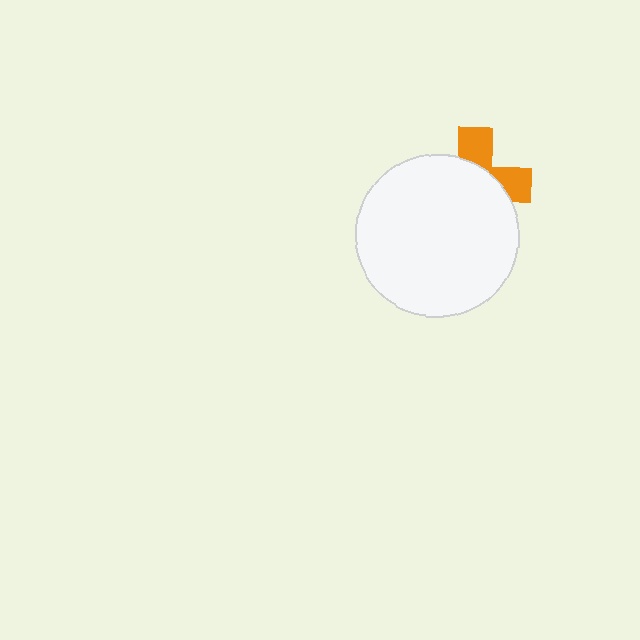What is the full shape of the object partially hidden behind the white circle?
The partially hidden object is an orange cross.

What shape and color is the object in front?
The object in front is a white circle.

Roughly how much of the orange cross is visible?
A small part of it is visible (roughly 35%).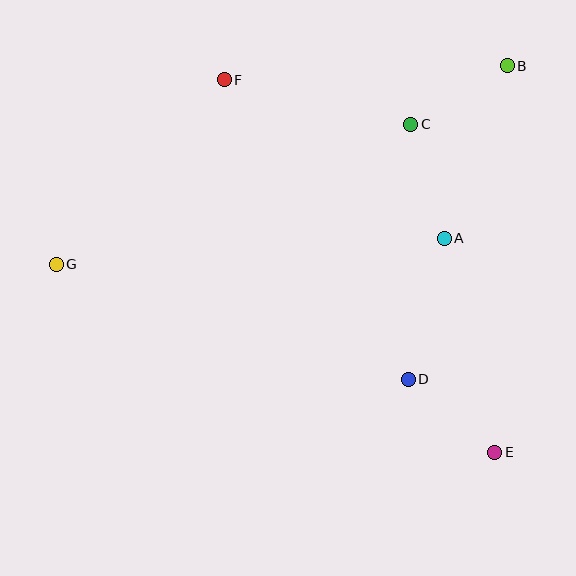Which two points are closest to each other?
Points B and C are closest to each other.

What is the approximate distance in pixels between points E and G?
The distance between E and G is approximately 477 pixels.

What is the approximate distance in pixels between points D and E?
The distance between D and E is approximately 113 pixels.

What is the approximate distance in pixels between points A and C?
The distance between A and C is approximately 119 pixels.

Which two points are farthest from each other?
Points B and G are farthest from each other.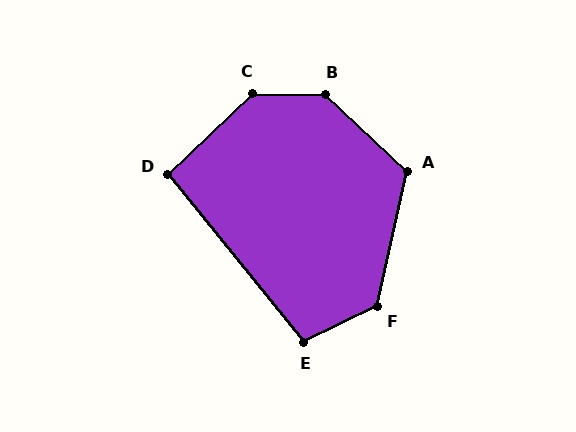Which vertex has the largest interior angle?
B, at approximately 137 degrees.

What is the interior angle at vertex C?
Approximately 136 degrees (obtuse).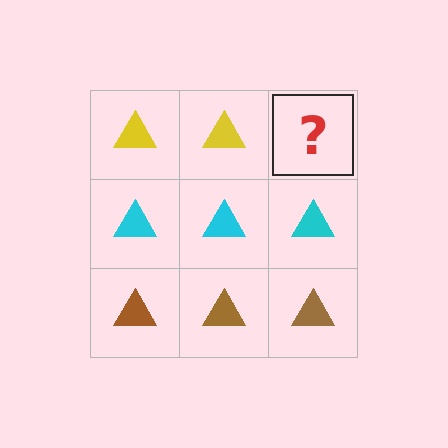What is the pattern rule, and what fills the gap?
The rule is that each row has a consistent color. The gap should be filled with a yellow triangle.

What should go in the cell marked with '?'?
The missing cell should contain a yellow triangle.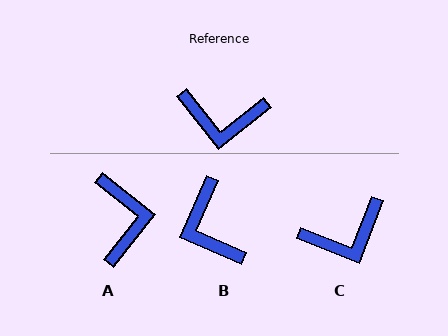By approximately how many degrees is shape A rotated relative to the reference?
Approximately 104 degrees counter-clockwise.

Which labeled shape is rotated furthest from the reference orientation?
A, about 104 degrees away.